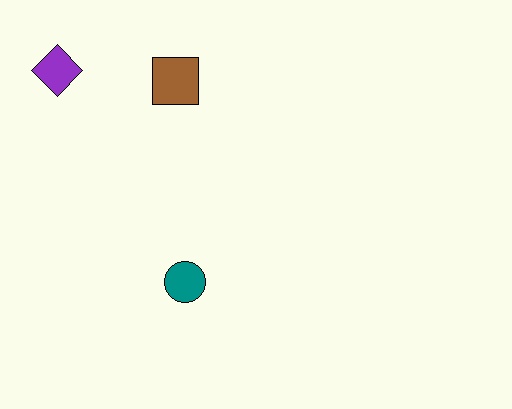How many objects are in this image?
There are 3 objects.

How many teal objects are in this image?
There is 1 teal object.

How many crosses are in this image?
There are no crosses.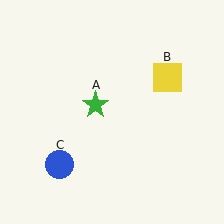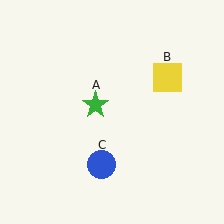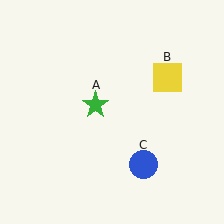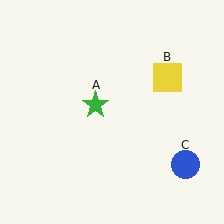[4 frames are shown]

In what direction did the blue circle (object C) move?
The blue circle (object C) moved right.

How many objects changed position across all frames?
1 object changed position: blue circle (object C).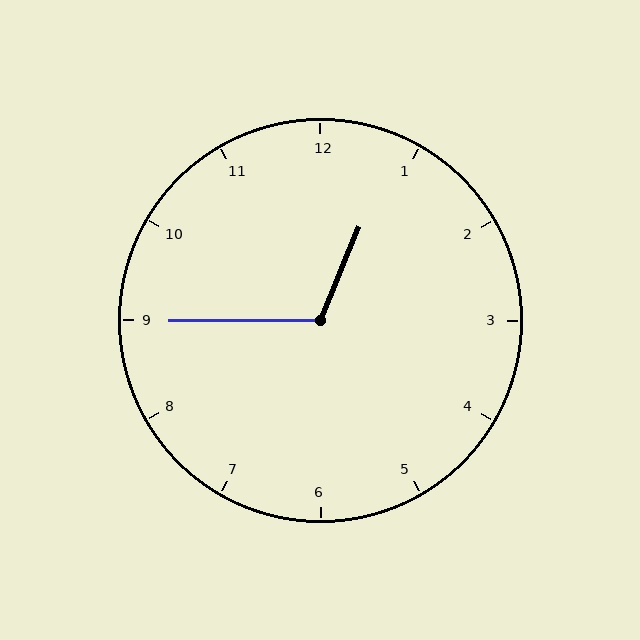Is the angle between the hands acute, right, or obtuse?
It is obtuse.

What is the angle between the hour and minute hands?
Approximately 112 degrees.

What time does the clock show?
12:45.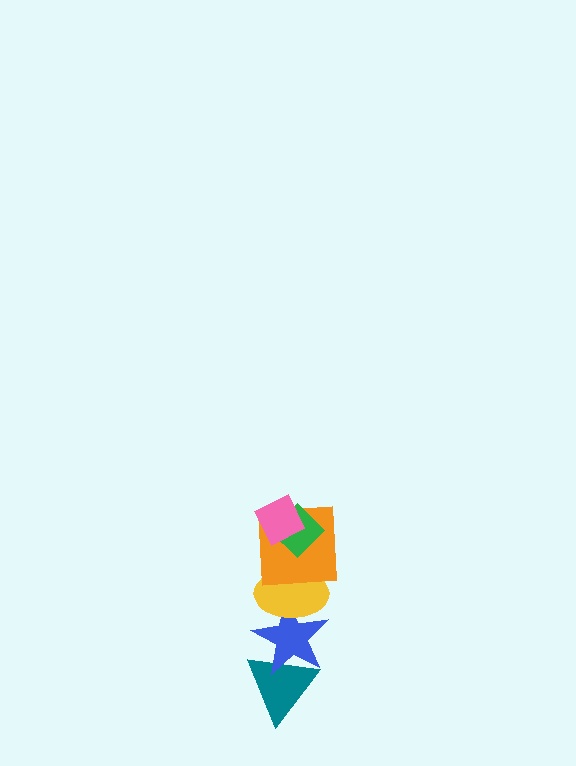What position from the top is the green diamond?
The green diamond is 2nd from the top.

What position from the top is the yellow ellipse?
The yellow ellipse is 4th from the top.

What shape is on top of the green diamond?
The pink diamond is on top of the green diamond.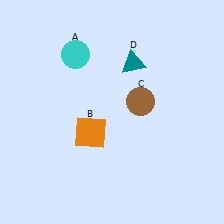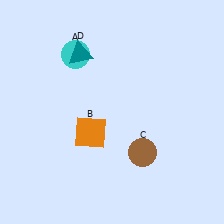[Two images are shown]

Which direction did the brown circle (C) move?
The brown circle (C) moved down.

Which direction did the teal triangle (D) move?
The teal triangle (D) moved left.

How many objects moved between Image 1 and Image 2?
2 objects moved between the two images.